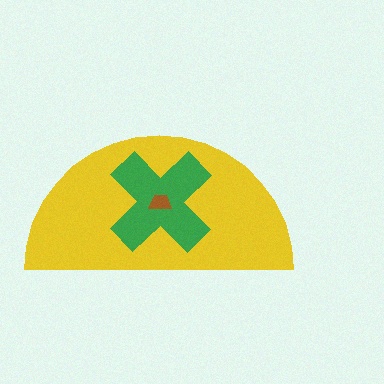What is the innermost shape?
The brown trapezoid.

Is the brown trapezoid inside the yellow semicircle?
Yes.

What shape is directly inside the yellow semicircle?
The green cross.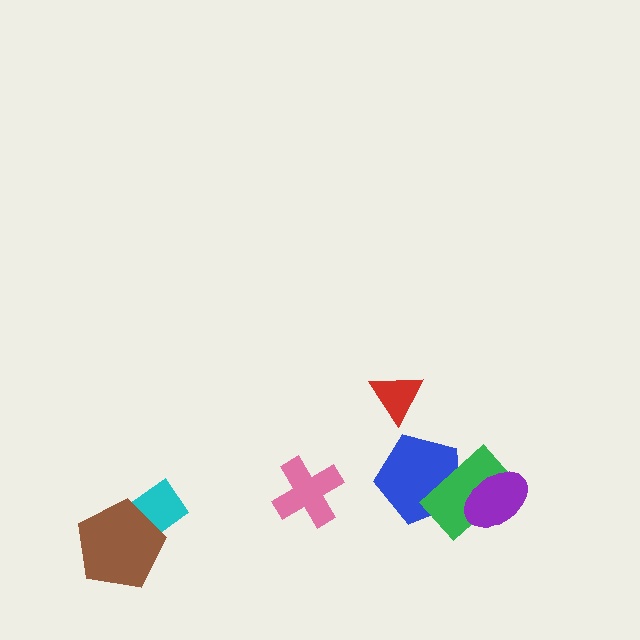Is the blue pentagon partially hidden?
Yes, it is partially covered by another shape.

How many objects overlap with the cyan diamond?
1 object overlaps with the cyan diamond.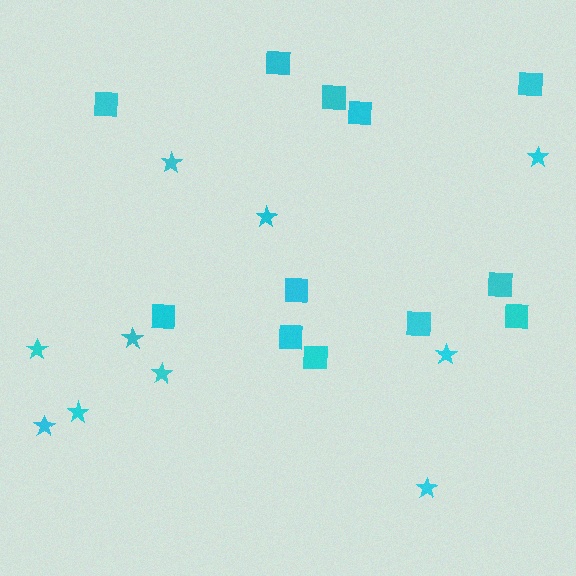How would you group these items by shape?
There are 2 groups: one group of squares (12) and one group of stars (10).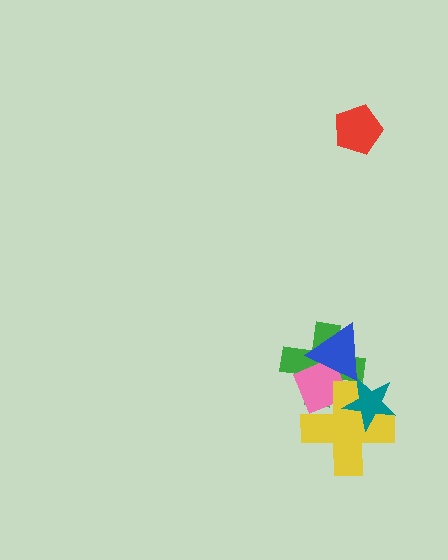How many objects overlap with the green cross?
4 objects overlap with the green cross.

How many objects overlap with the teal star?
3 objects overlap with the teal star.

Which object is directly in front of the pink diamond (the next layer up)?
The yellow cross is directly in front of the pink diamond.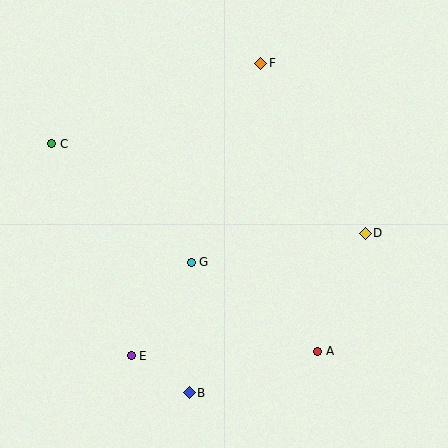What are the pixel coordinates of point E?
Point E is at (131, 356).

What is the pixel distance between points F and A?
The distance between F and A is 294 pixels.